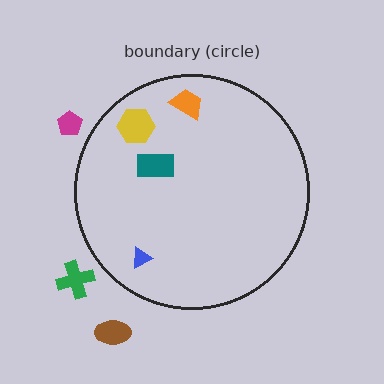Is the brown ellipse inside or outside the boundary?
Outside.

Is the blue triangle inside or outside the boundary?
Inside.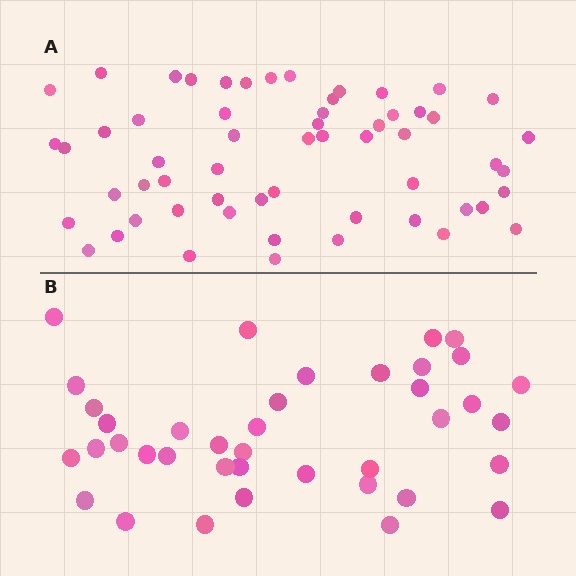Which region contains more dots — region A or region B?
Region A (the top region) has more dots.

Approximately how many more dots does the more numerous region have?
Region A has approximately 20 more dots than region B.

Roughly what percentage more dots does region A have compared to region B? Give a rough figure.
About 50% more.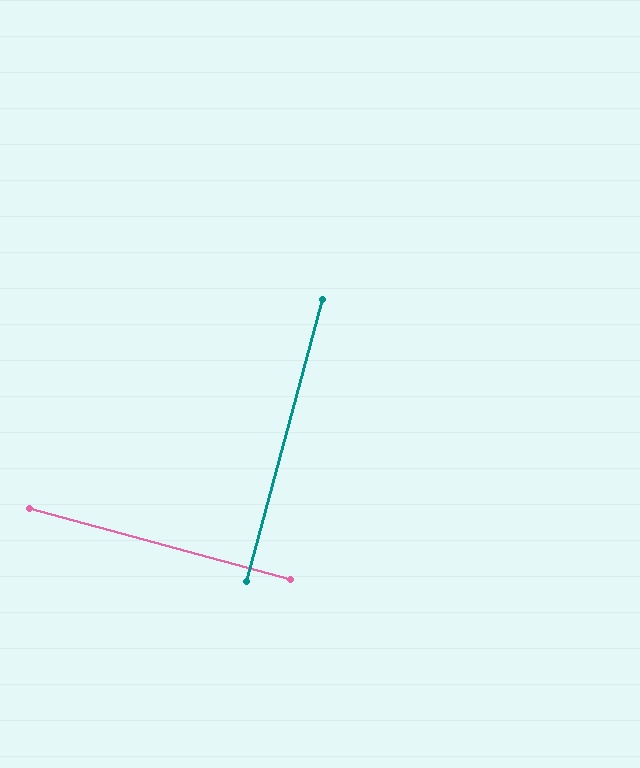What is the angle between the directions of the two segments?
Approximately 90 degrees.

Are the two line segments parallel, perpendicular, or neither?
Perpendicular — they meet at approximately 90°.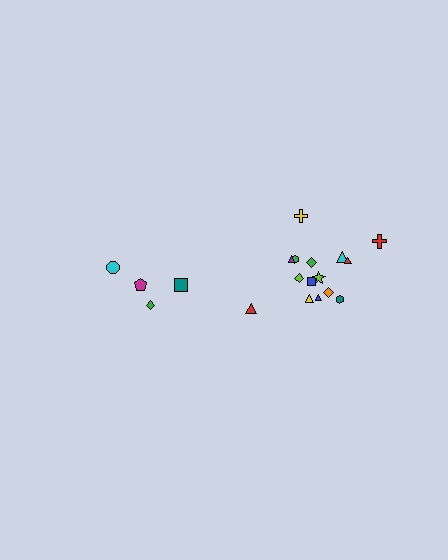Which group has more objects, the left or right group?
The right group.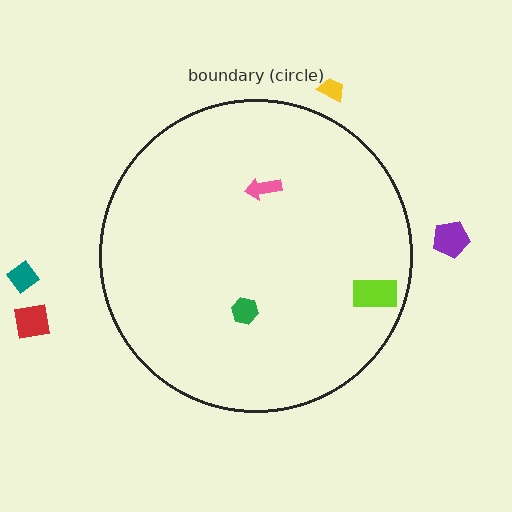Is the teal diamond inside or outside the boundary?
Outside.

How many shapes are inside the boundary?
3 inside, 4 outside.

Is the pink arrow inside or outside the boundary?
Inside.